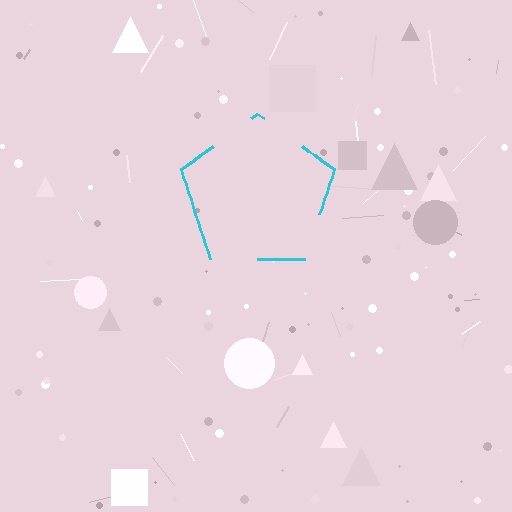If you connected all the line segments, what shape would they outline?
They would outline a pentagon.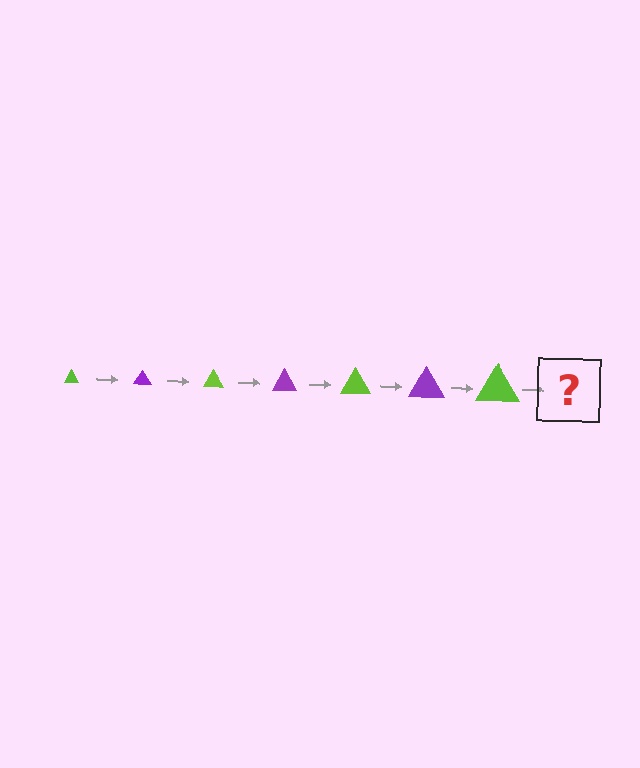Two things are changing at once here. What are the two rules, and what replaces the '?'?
The two rules are that the triangle grows larger each step and the color cycles through lime and purple. The '?' should be a purple triangle, larger than the previous one.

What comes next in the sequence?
The next element should be a purple triangle, larger than the previous one.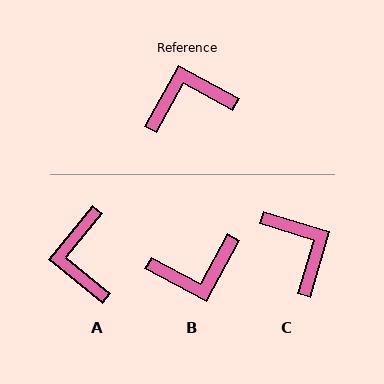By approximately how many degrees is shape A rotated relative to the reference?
Approximately 80 degrees counter-clockwise.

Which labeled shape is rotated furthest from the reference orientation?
B, about 179 degrees away.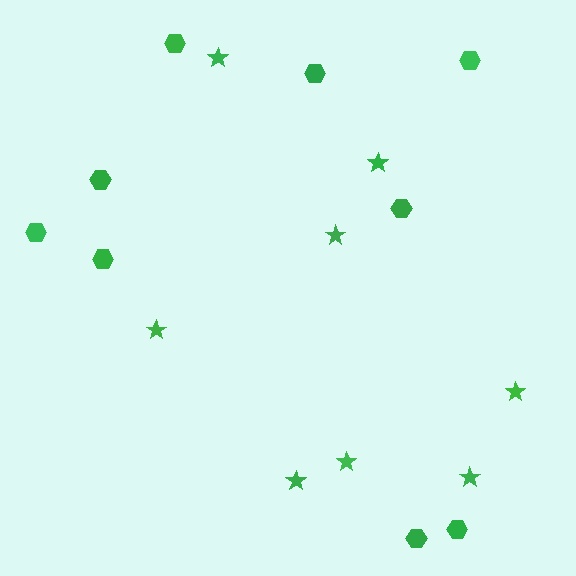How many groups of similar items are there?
There are 2 groups: one group of stars (8) and one group of hexagons (9).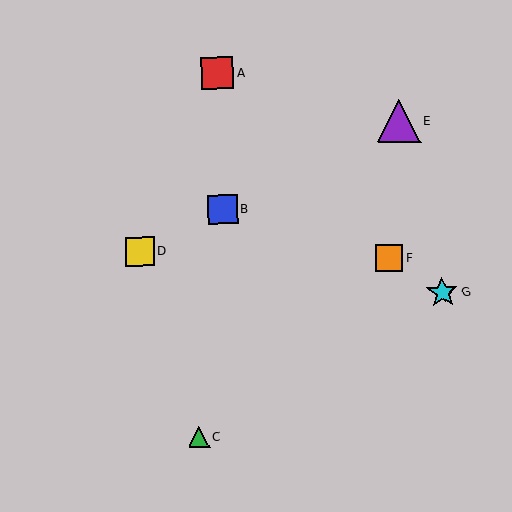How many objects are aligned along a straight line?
3 objects (B, D, E) are aligned along a straight line.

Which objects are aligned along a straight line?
Objects B, D, E are aligned along a straight line.